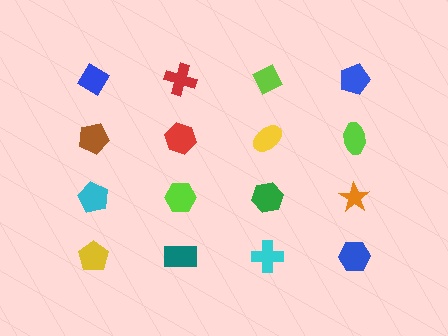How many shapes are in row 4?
4 shapes.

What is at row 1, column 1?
A blue diamond.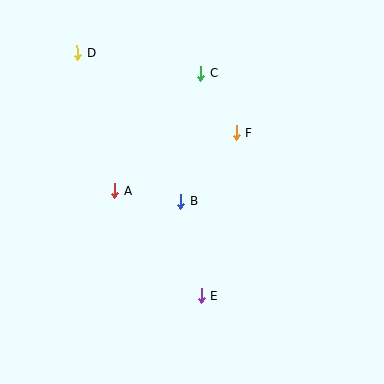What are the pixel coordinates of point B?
Point B is at (181, 201).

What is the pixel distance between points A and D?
The distance between A and D is 143 pixels.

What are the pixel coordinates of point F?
Point F is at (236, 133).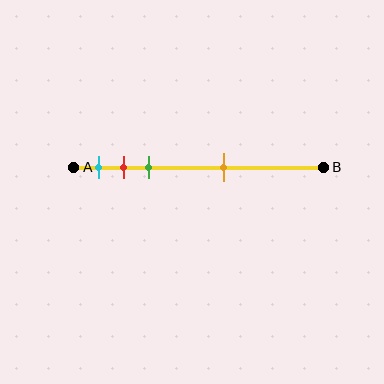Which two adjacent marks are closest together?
The red and green marks are the closest adjacent pair.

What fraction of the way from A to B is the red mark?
The red mark is approximately 20% (0.2) of the way from A to B.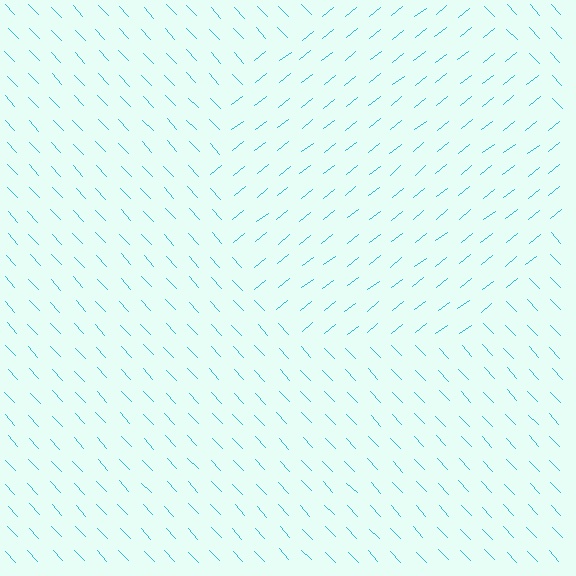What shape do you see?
I see a circle.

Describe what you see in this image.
The image is filled with small cyan line segments. A circle region in the image has lines oriented differently from the surrounding lines, creating a visible texture boundary.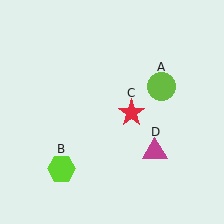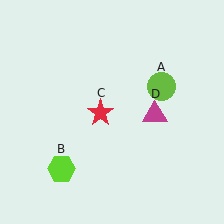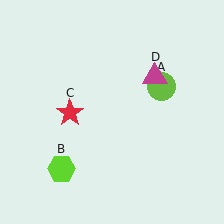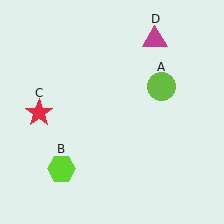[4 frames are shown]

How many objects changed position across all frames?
2 objects changed position: red star (object C), magenta triangle (object D).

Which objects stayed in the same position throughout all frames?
Lime circle (object A) and lime hexagon (object B) remained stationary.